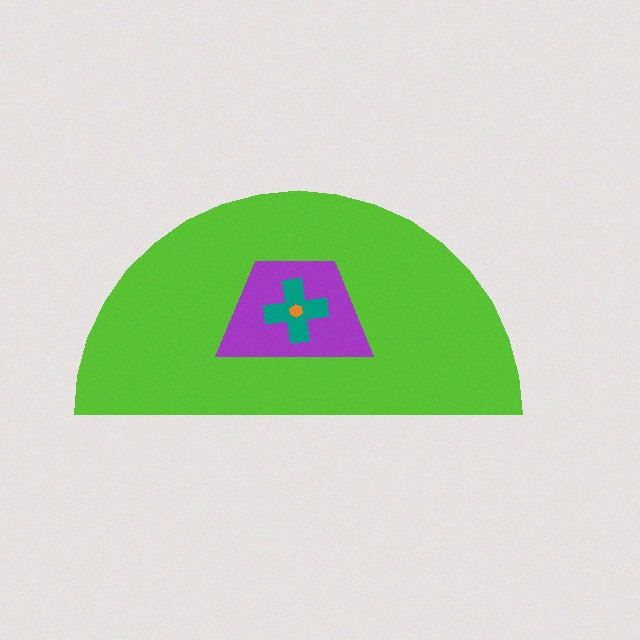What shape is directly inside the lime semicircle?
The purple trapezoid.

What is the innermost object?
The orange hexagon.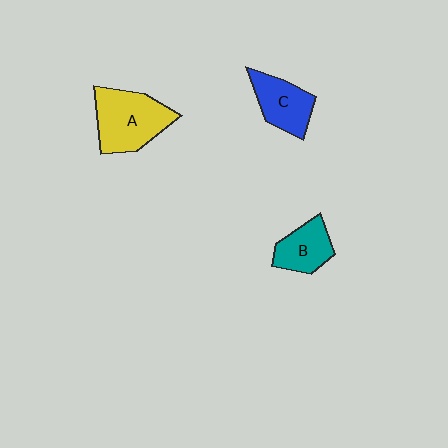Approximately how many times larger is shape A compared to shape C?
Approximately 1.5 times.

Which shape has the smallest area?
Shape B (teal).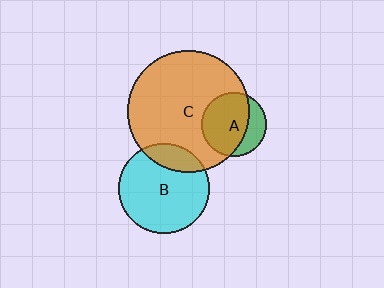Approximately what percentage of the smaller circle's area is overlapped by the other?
Approximately 20%.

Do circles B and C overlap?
Yes.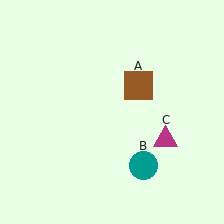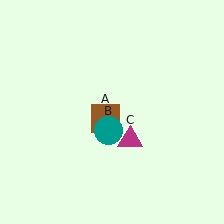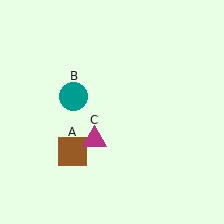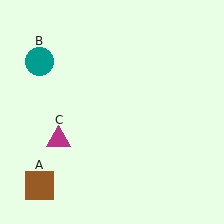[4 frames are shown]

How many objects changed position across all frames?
3 objects changed position: brown square (object A), teal circle (object B), magenta triangle (object C).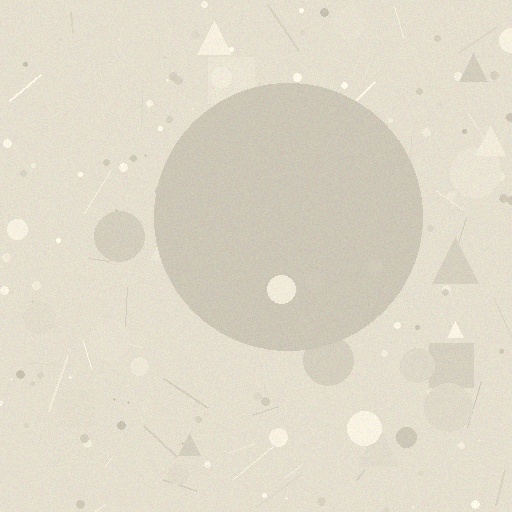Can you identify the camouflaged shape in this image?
The camouflaged shape is a circle.